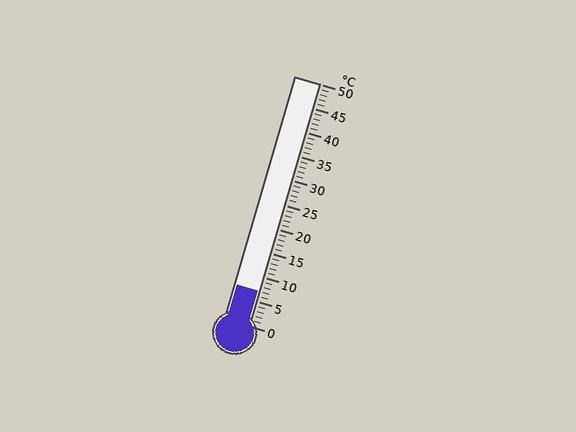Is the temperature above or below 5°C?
The temperature is above 5°C.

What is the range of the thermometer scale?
The thermometer scale ranges from 0°C to 50°C.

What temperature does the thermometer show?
The thermometer shows approximately 7°C.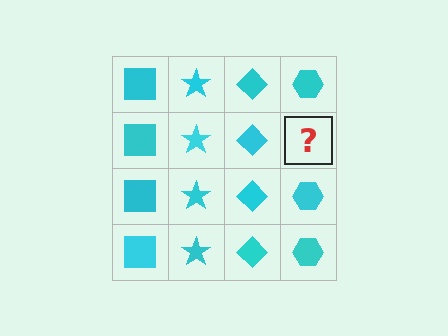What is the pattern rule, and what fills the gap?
The rule is that each column has a consistent shape. The gap should be filled with a cyan hexagon.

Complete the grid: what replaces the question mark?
The question mark should be replaced with a cyan hexagon.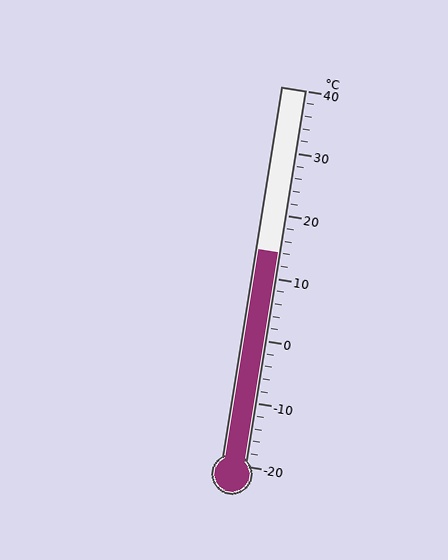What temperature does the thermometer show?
The thermometer shows approximately 14°C.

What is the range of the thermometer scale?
The thermometer scale ranges from -20°C to 40°C.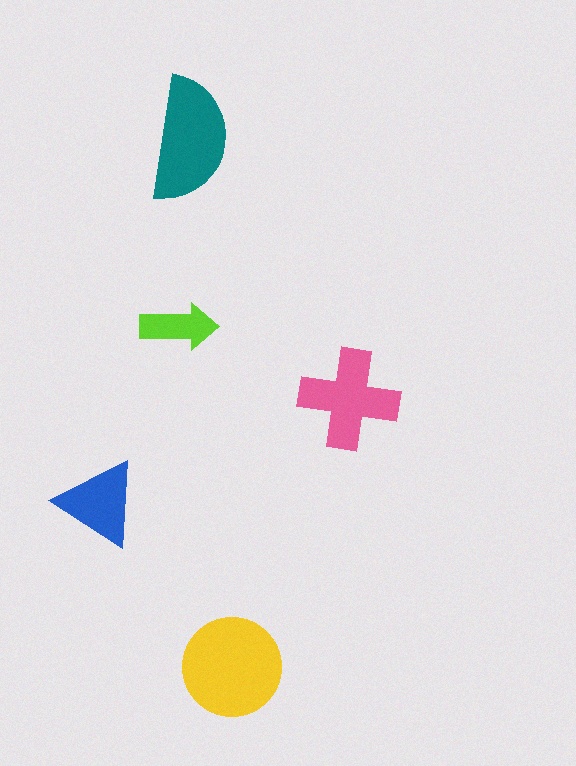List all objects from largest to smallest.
The yellow circle, the teal semicircle, the pink cross, the blue triangle, the lime arrow.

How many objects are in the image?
There are 5 objects in the image.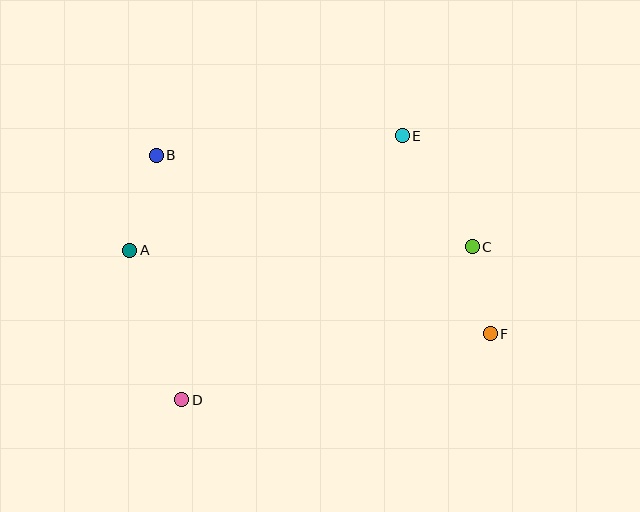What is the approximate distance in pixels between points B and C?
The distance between B and C is approximately 329 pixels.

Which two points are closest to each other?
Points C and F are closest to each other.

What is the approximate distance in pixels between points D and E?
The distance between D and E is approximately 344 pixels.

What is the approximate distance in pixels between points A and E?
The distance between A and E is approximately 295 pixels.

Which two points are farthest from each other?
Points B and F are farthest from each other.